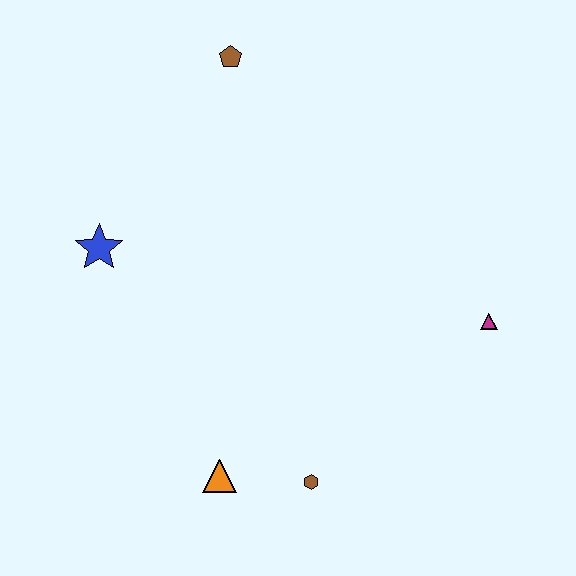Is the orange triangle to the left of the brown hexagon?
Yes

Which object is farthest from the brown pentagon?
The brown hexagon is farthest from the brown pentagon.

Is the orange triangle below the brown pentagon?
Yes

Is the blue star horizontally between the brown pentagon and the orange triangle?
No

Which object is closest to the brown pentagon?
The blue star is closest to the brown pentagon.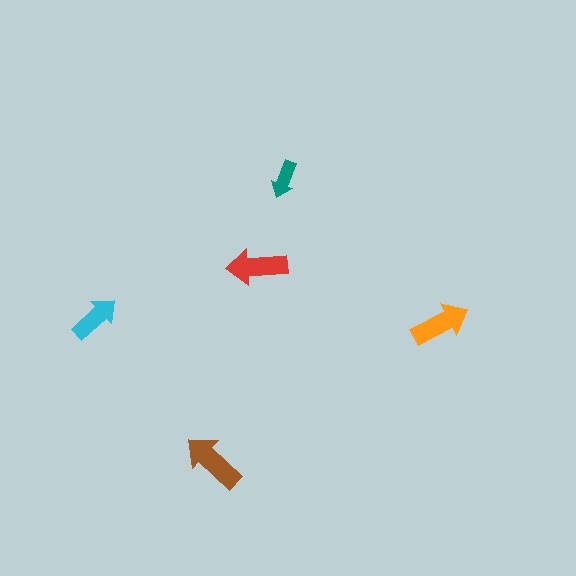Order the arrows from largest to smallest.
the brown one, the red one, the orange one, the cyan one, the teal one.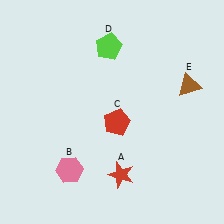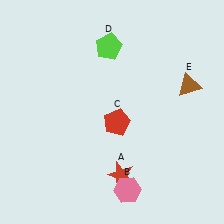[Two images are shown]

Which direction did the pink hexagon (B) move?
The pink hexagon (B) moved right.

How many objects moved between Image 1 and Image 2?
1 object moved between the two images.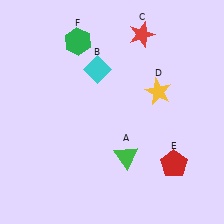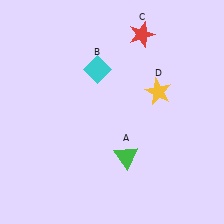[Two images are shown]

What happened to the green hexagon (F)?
The green hexagon (F) was removed in Image 2. It was in the top-left area of Image 1.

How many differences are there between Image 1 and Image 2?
There are 2 differences between the two images.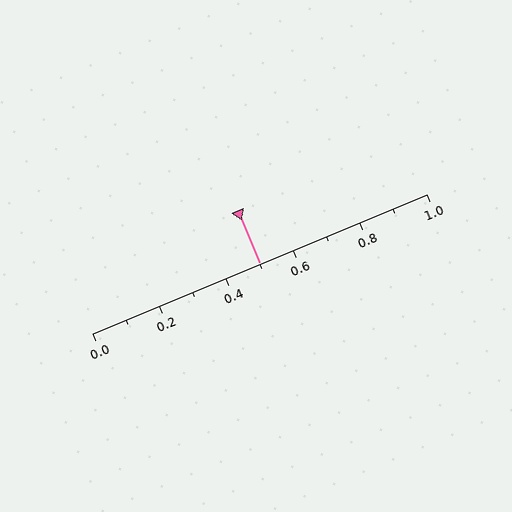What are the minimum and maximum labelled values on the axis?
The axis runs from 0.0 to 1.0.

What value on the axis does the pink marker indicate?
The marker indicates approximately 0.5.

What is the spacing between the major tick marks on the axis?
The major ticks are spaced 0.2 apart.